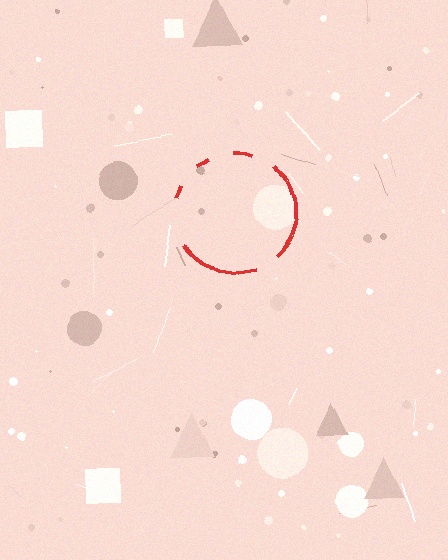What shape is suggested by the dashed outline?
The dashed outline suggests a circle.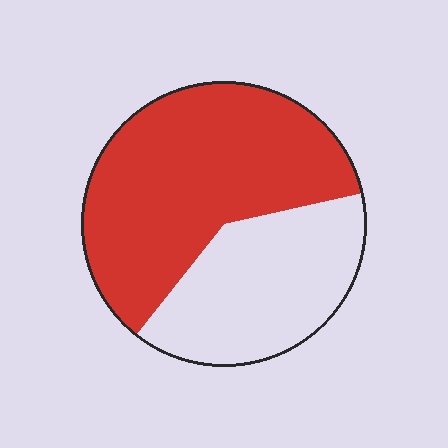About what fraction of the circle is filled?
About three fifths (3/5).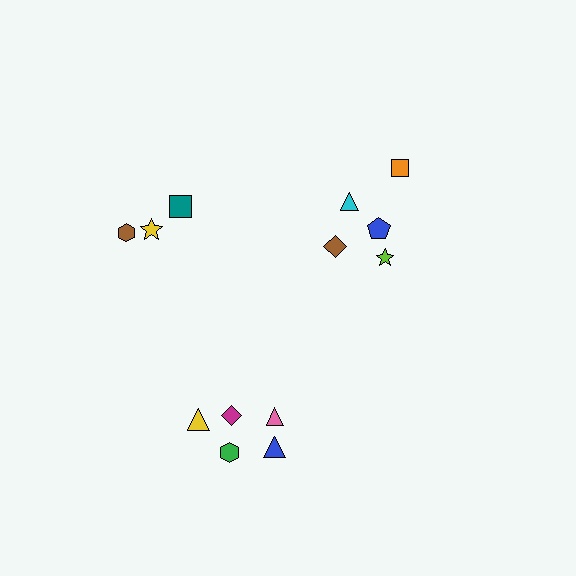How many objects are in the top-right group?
There are 5 objects.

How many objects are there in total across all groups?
There are 13 objects.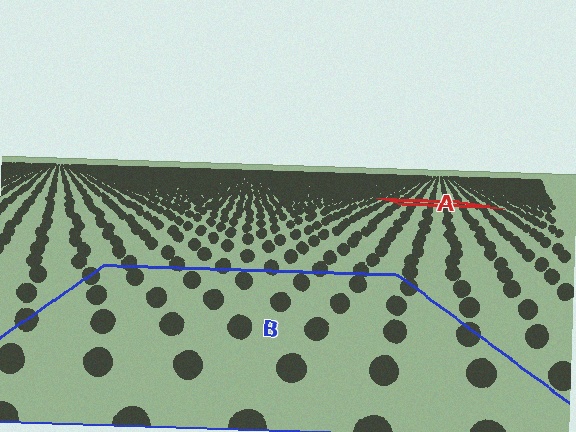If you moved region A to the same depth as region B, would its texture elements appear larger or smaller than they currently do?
They would appear larger. At a closer depth, the same texture elements are projected at a bigger on-screen size.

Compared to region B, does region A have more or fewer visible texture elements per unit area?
Region A has more texture elements per unit area — they are packed more densely because it is farther away.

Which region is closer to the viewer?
Region B is closer. The texture elements there are larger and more spread out.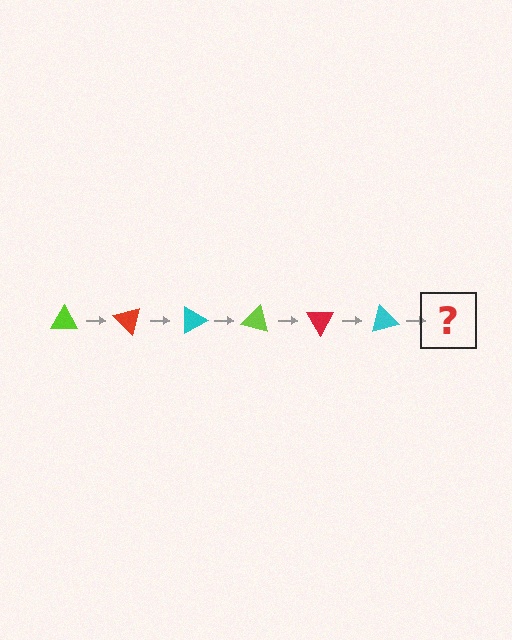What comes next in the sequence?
The next element should be a lime triangle, rotated 270 degrees from the start.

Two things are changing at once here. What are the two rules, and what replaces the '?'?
The two rules are that it rotates 45 degrees each step and the color cycles through lime, red, and cyan. The '?' should be a lime triangle, rotated 270 degrees from the start.